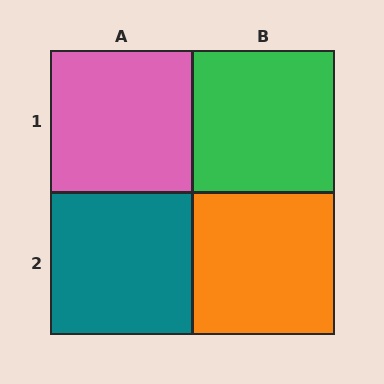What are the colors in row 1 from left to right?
Pink, green.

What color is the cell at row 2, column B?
Orange.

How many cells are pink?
1 cell is pink.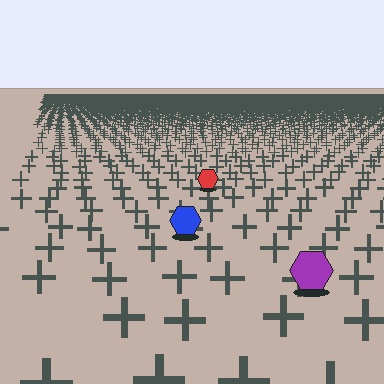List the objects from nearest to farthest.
From nearest to farthest: the purple hexagon, the blue hexagon, the red hexagon.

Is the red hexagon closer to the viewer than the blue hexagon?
No. The blue hexagon is closer — you can tell from the texture gradient: the ground texture is coarser near it.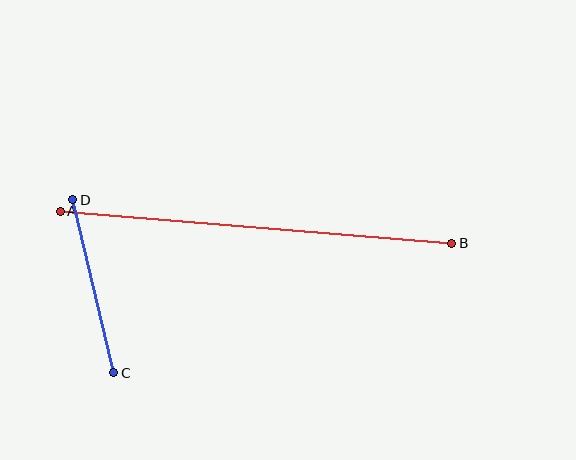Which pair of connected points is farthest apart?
Points A and B are farthest apart.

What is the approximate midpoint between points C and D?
The midpoint is at approximately (93, 286) pixels.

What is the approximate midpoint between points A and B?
The midpoint is at approximately (256, 227) pixels.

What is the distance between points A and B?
The distance is approximately 393 pixels.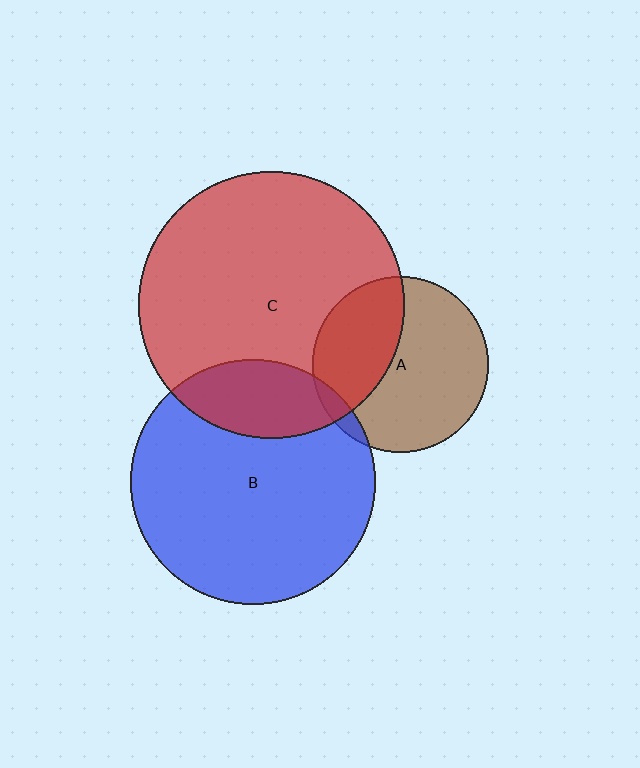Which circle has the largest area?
Circle C (red).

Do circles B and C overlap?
Yes.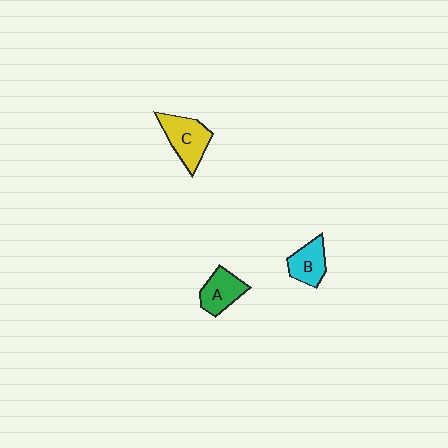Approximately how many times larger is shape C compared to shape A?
Approximately 1.3 times.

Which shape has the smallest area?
Shape B (cyan).